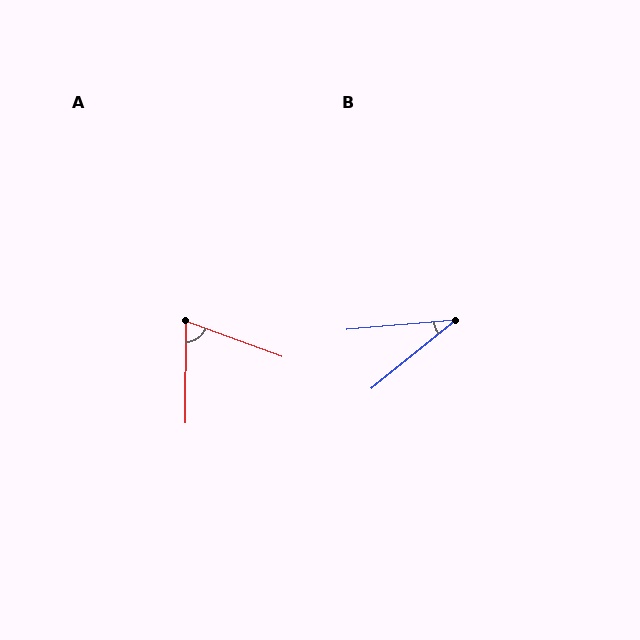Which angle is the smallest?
B, at approximately 34 degrees.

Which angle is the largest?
A, at approximately 70 degrees.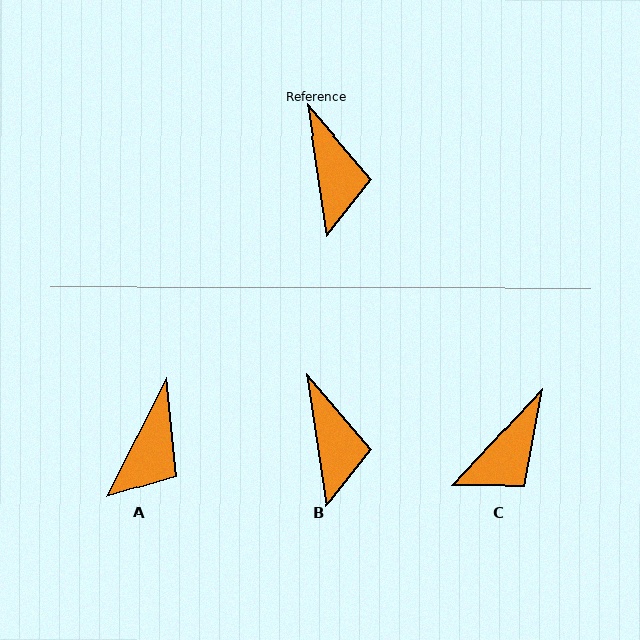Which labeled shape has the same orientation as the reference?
B.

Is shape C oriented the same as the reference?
No, it is off by about 51 degrees.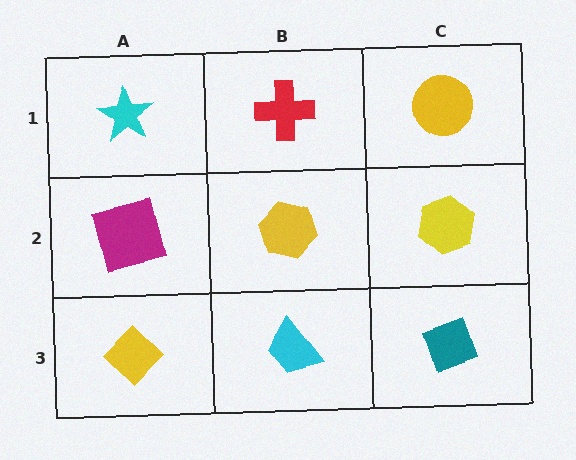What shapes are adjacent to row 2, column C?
A yellow circle (row 1, column C), a teal diamond (row 3, column C), a yellow hexagon (row 2, column B).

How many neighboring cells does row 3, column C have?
2.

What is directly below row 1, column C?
A yellow hexagon.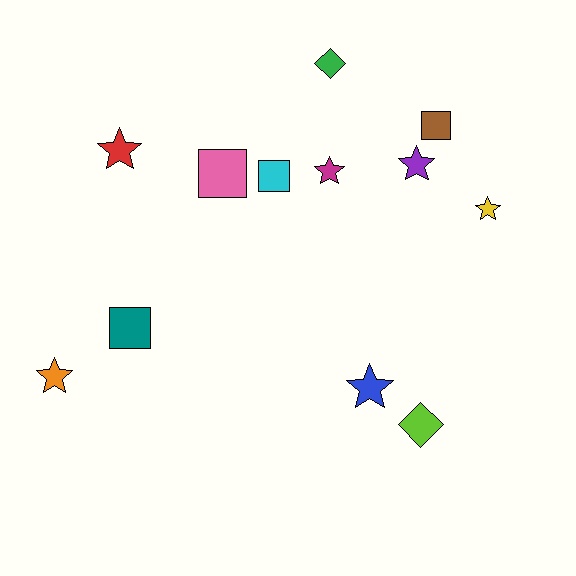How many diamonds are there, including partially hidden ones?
There are 2 diamonds.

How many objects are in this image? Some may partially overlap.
There are 12 objects.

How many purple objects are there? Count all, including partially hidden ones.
There is 1 purple object.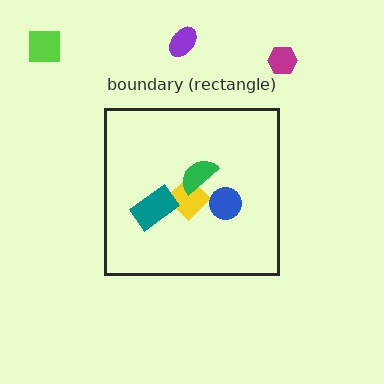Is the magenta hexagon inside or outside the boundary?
Outside.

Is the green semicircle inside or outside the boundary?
Inside.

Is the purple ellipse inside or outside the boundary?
Outside.